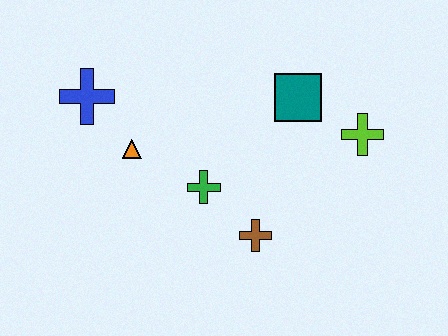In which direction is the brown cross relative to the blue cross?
The brown cross is to the right of the blue cross.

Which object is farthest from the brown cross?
The blue cross is farthest from the brown cross.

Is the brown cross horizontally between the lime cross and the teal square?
No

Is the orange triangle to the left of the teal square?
Yes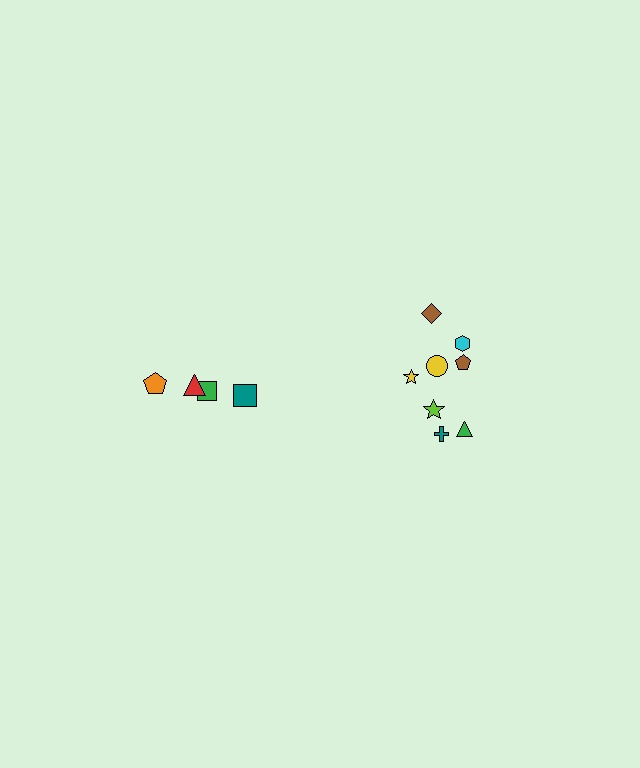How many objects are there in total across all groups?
There are 12 objects.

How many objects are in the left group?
There are 4 objects.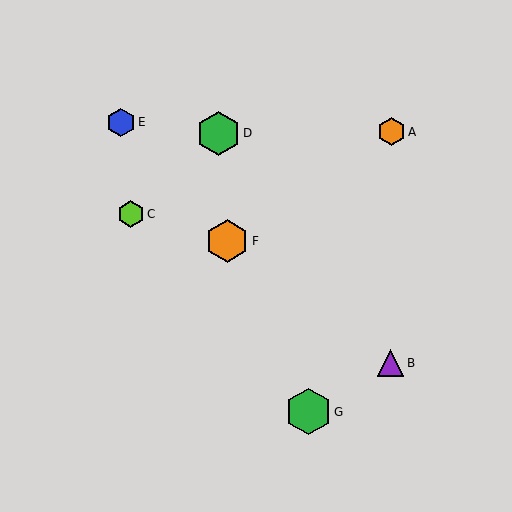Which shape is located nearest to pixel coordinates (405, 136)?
The orange hexagon (labeled A) at (391, 132) is nearest to that location.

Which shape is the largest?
The green hexagon (labeled G) is the largest.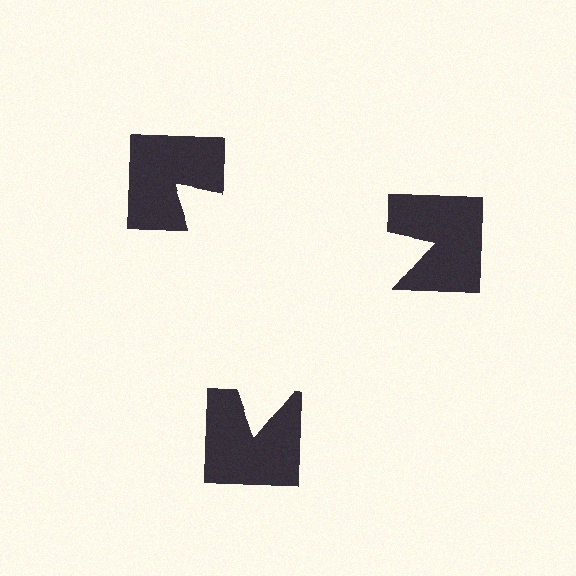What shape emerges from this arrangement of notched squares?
An illusory triangle — its edges are inferred from the aligned wedge cuts in the notched squares, not physically drawn.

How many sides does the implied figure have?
3 sides.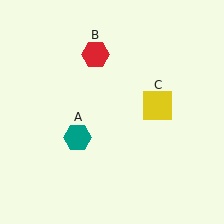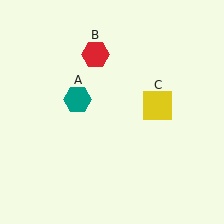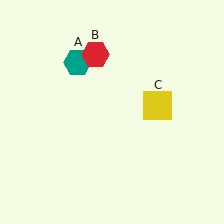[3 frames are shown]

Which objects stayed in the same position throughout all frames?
Red hexagon (object B) and yellow square (object C) remained stationary.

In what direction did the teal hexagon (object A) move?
The teal hexagon (object A) moved up.